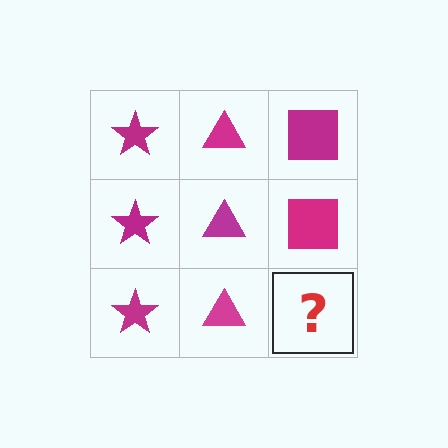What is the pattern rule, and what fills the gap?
The rule is that each column has a consistent shape. The gap should be filled with a magenta square.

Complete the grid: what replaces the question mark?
The question mark should be replaced with a magenta square.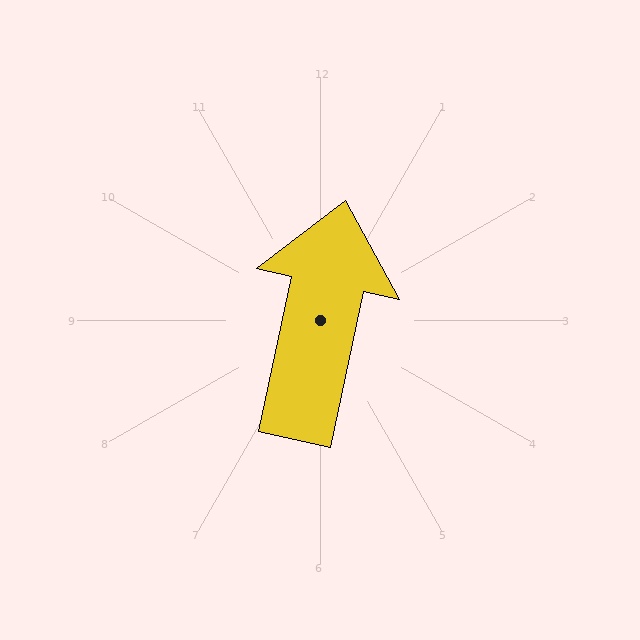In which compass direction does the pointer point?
North.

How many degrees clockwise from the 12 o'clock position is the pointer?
Approximately 12 degrees.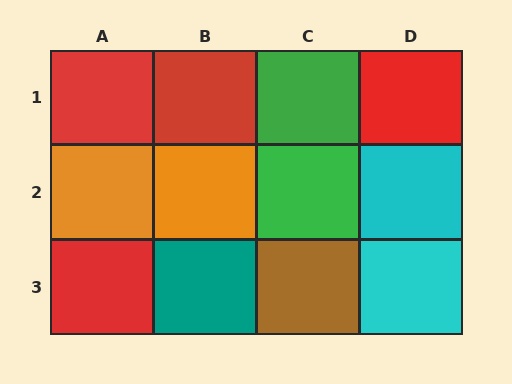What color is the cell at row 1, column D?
Red.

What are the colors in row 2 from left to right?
Orange, orange, green, cyan.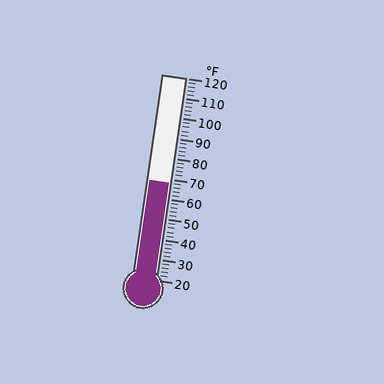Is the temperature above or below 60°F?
The temperature is above 60°F.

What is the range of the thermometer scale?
The thermometer scale ranges from 20°F to 120°F.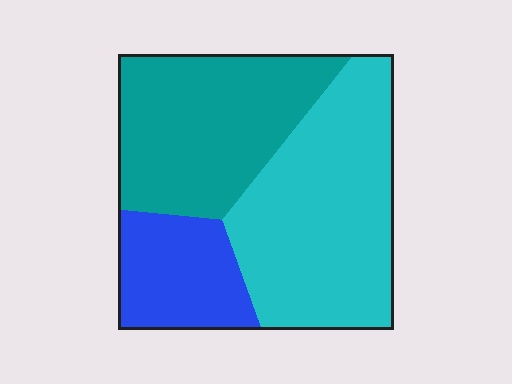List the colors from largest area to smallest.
From largest to smallest: cyan, teal, blue.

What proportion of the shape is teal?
Teal takes up about three eighths (3/8) of the shape.